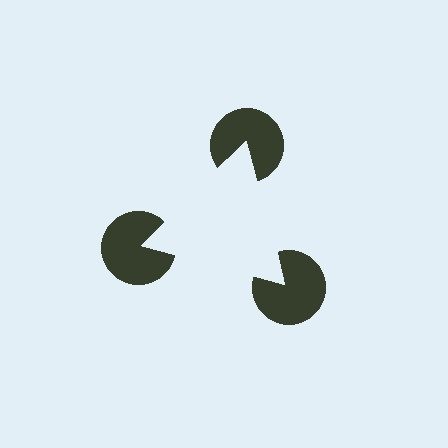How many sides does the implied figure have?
3 sides.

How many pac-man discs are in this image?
There are 3 — one at each vertex of the illusory triangle.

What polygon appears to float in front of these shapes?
An illusory triangle — its edges are inferred from the aligned wedge cuts in the pac-man discs, not physically drawn.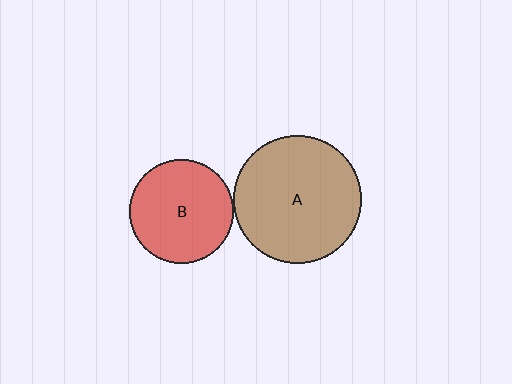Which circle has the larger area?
Circle A (brown).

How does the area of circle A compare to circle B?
Approximately 1.5 times.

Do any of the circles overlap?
No, none of the circles overlap.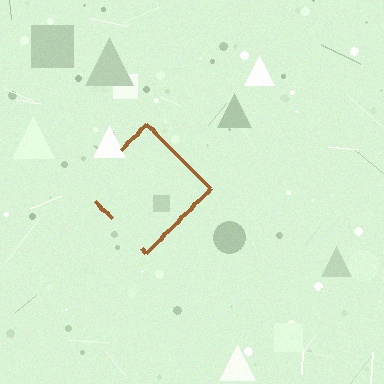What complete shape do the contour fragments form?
The contour fragments form a diamond.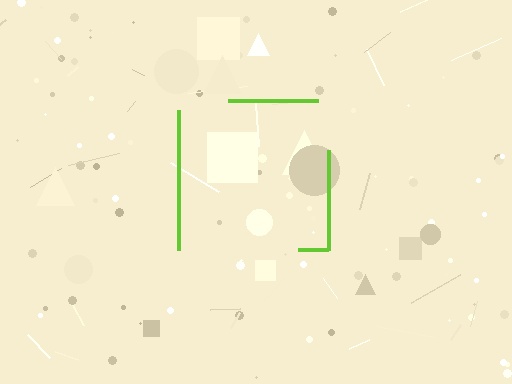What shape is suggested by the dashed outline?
The dashed outline suggests a square.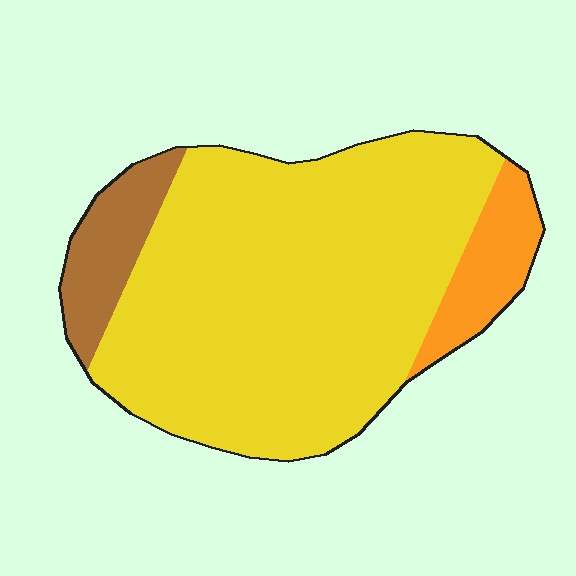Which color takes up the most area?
Yellow, at roughly 80%.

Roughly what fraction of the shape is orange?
Orange covers 10% of the shape.